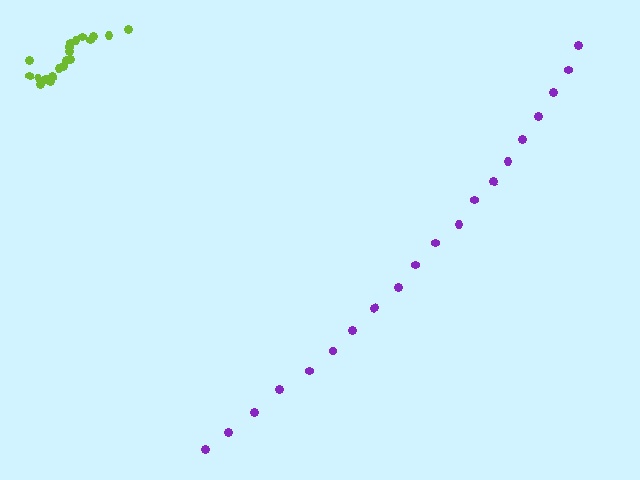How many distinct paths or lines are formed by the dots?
There are 2 distinct paths.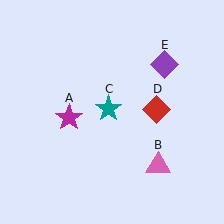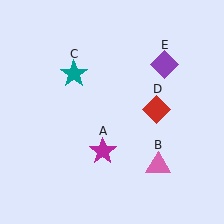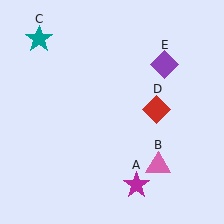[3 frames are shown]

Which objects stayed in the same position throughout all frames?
Pink triangle (object B) and red diamond (object D) and purple diamond (object E) remained stationary.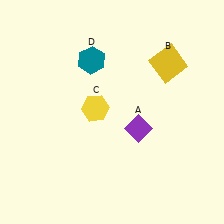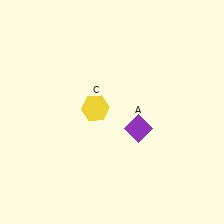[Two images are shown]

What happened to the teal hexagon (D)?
The teal hexagon (D) was removed in Image 2. It was in the top-left area of Image 1.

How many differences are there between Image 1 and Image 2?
There are 2 differences between the two images.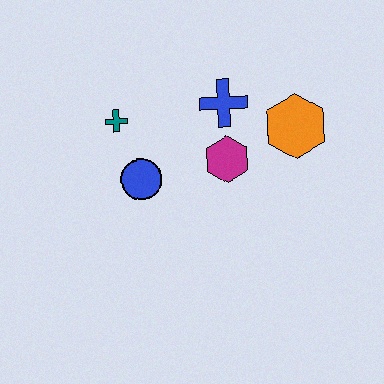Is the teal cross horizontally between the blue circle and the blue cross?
No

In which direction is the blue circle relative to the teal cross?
The blue circle is below the teal cross.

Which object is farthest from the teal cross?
The orange hexagon is farthest from the teal cross.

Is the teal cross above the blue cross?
No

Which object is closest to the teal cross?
The blue circle is closest to the teal cross.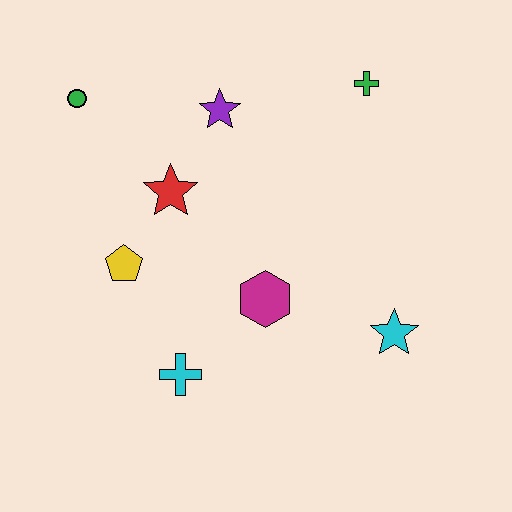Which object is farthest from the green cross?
The cyan cross is farthest from the green cross.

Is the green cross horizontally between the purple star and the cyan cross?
No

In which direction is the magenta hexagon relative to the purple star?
The magenta hexagon is below the purple star.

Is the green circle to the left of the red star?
Yes